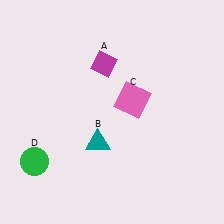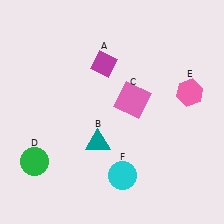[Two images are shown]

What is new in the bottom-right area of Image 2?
A cyan circle (F) was added in the bottom-right area of Image 2.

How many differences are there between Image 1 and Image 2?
There are 2 differences between the two images.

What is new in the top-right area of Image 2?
A pink hexagon (E) was added in the top-right area of Image 2.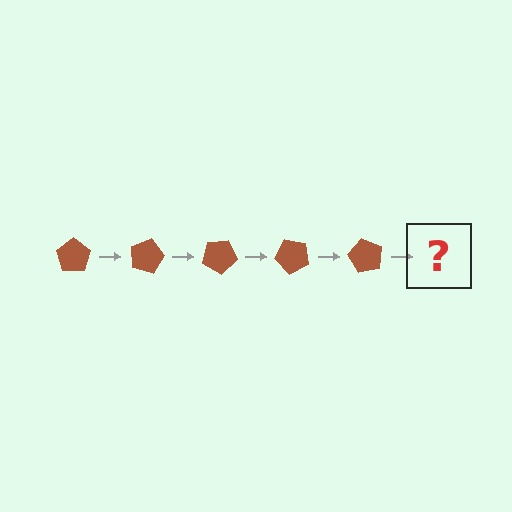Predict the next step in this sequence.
The next step is a brown pentagon rotated 75 degrees.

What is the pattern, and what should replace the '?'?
The pattern is that the pentagon rotates 15 degrees each step. The '?' should be a brown pentagon rotated 75 degrees.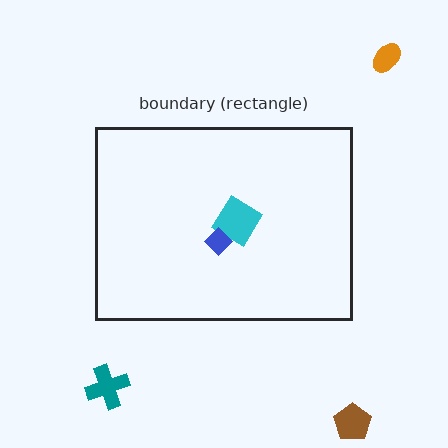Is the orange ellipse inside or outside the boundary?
Outside.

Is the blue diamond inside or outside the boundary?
Inside.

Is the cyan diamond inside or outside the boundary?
Inside.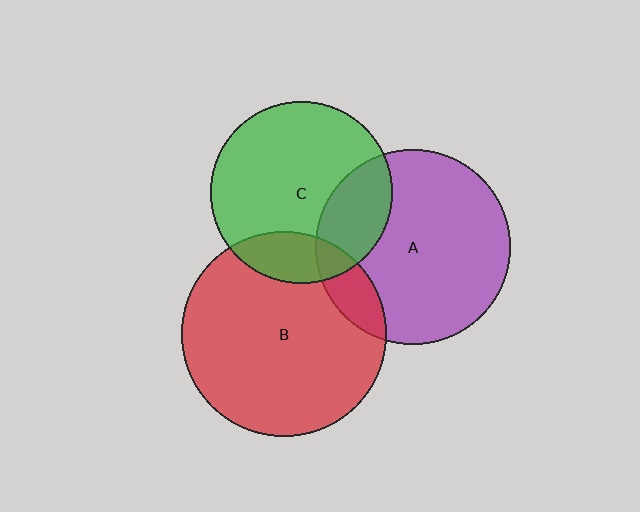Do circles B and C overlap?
Yes.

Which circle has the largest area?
Circle B (red).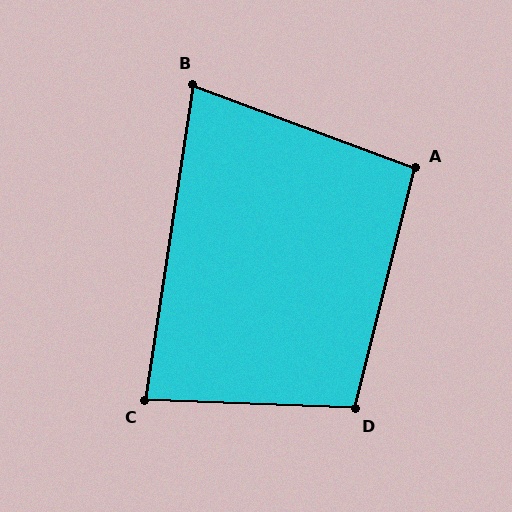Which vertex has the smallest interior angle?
B, at approximately 78 degrees.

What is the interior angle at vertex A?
Approximately 96 degrees (obtuse).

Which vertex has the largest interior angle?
D, at approximately 102 degrees.